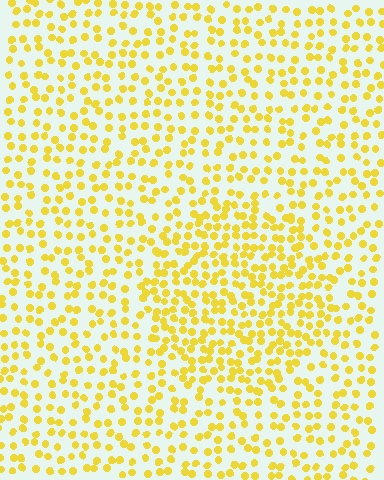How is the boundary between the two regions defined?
The boundary is defined by a change in element density (approximately 1.6x ratio). All elements are the same color, size, and shape.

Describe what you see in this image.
The image contains small yellow elements arranged at two different densities. A circle-shaped region is visible where the elements are more densely packed than the surrounding area.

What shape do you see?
I see a circle.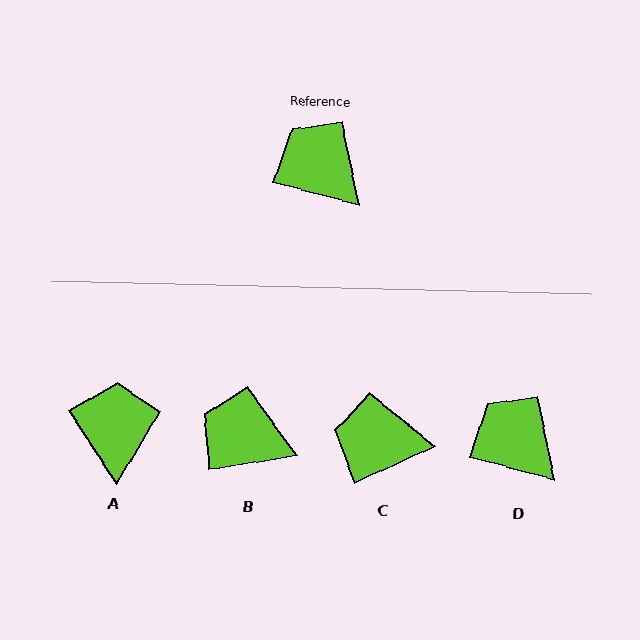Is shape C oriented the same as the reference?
No, it is off by about 39 degrees.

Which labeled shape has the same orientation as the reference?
D.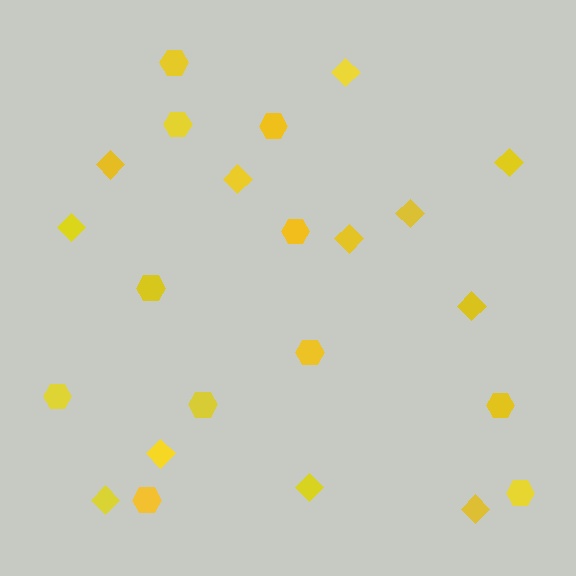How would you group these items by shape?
There are 2 groups: one group of diamonds (12) and one group of hexagons (11).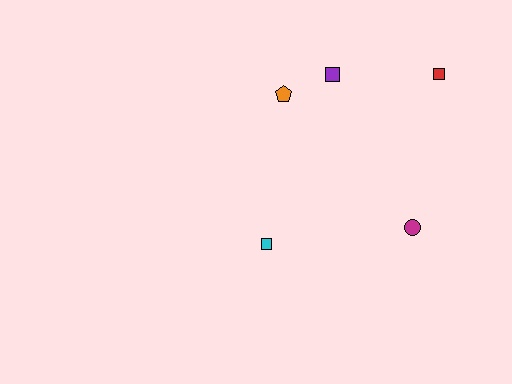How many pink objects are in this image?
There are no pink objects.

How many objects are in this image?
There are 5 objects.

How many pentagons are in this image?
There is 1 pentagon.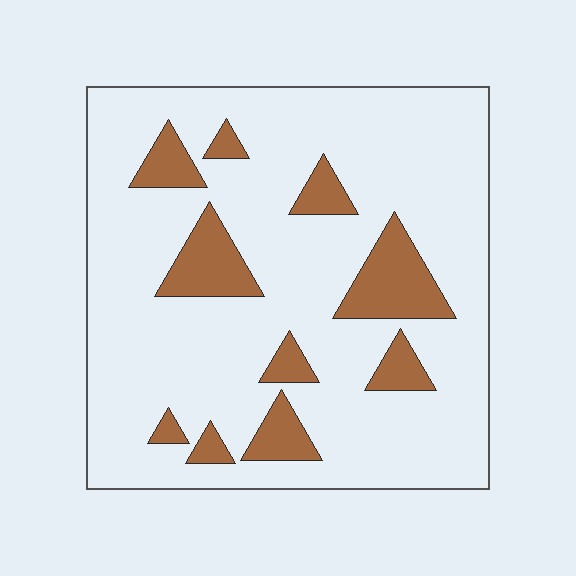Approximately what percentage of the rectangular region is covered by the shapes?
Approximately 15%.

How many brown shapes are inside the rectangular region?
10.